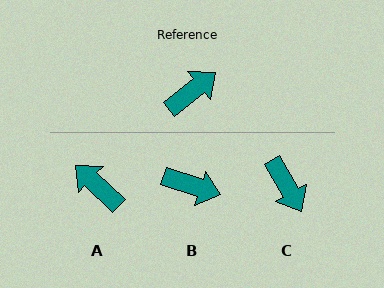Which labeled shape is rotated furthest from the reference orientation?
C, about 99 degrees away.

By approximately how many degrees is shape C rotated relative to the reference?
Approximately 99 degrees clockwise.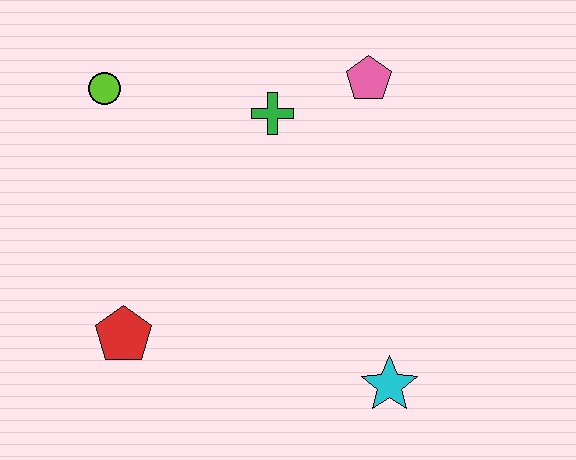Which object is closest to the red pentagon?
The lime circle is closest to the red pentagon.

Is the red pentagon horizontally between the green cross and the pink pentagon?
No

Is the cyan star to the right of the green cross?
Yes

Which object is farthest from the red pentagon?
The pink pentagon is farthest from the red pentagon.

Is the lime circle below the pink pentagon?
Yes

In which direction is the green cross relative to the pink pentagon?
The green cross is to the left of the pink pentagon.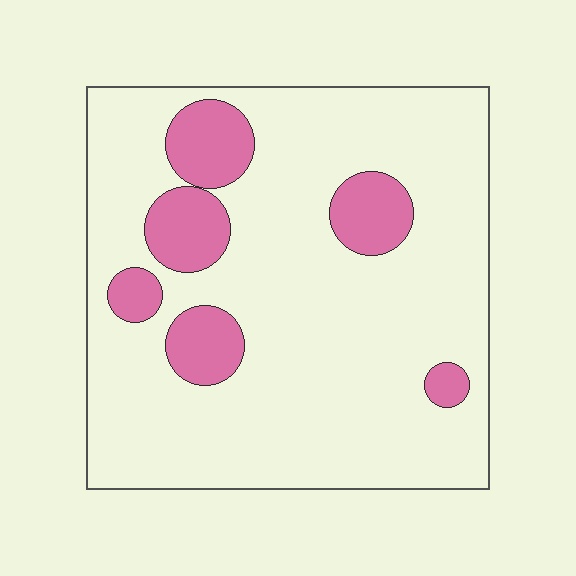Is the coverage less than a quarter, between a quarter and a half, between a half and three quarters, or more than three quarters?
Less than a quarter.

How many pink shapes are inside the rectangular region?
6.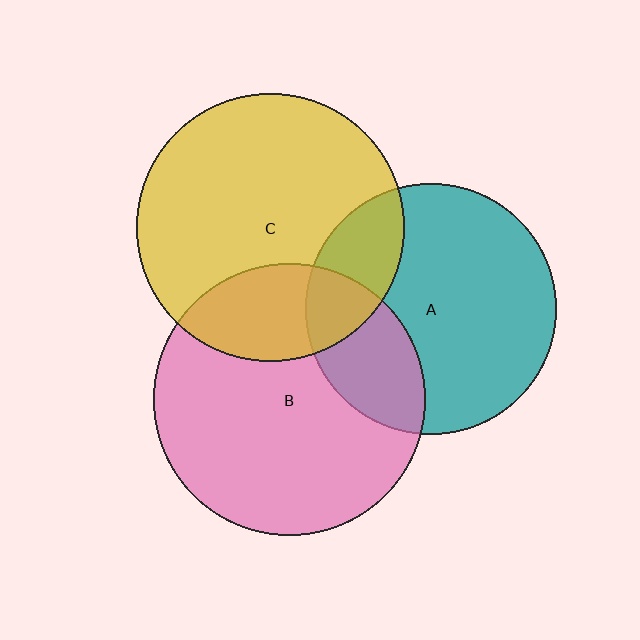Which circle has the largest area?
Circle B (pink).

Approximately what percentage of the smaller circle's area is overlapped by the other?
Approximately 25%.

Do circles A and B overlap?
Yes.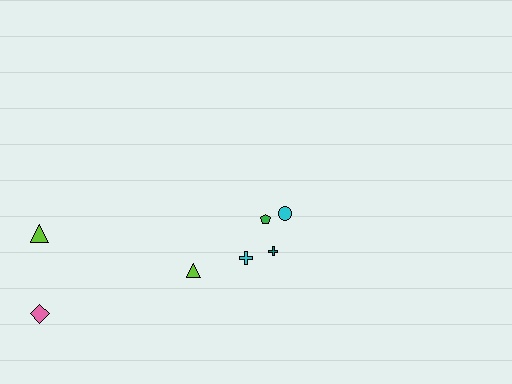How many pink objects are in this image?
There is 1 pink object.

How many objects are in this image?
There are 7 objects.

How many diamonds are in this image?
There is 1 diamond.